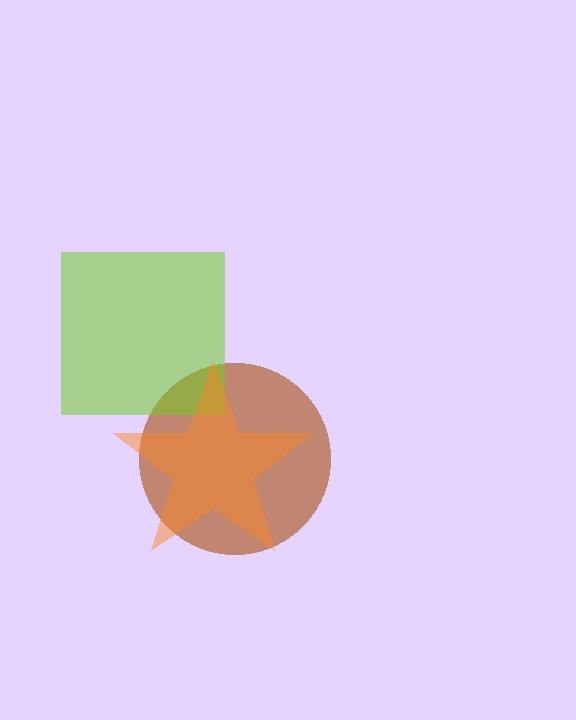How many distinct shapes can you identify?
There are 3 distinct shapes: a brown circle, a lime square, an orange star.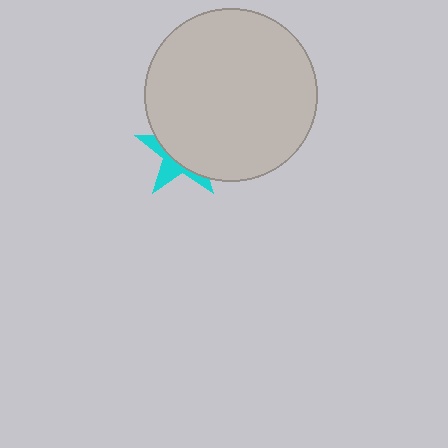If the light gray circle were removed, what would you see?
You would see the complete cyan star.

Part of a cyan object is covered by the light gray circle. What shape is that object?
It is a star.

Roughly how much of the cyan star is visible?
A small part of it is visible (roughly 33%).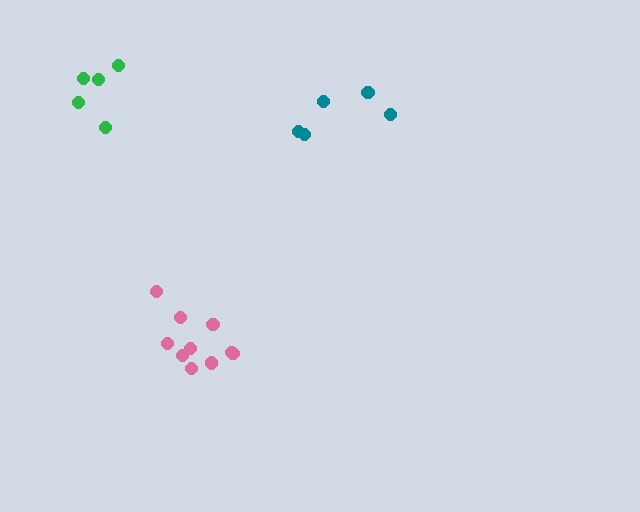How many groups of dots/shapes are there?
There are 3 groups.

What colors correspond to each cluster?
The clusters are colored: teal, pink, green.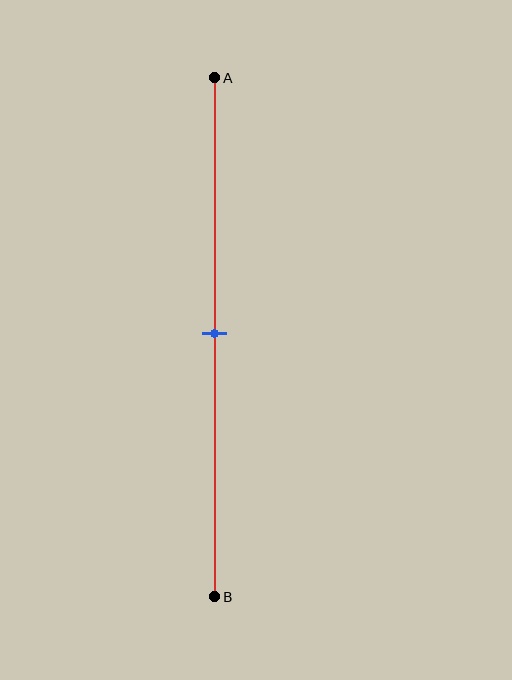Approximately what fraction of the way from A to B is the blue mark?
The blue mark is approximately 50% of the way from A to B.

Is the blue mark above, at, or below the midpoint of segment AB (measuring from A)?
The blue mark is approximately at the midpoint of segment AB.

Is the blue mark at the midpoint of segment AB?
Yes, the mark is approximately at the midpoint.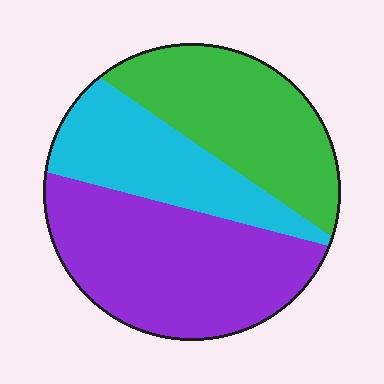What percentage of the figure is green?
Green covers roughly 30% of the figure.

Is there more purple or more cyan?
Purple.